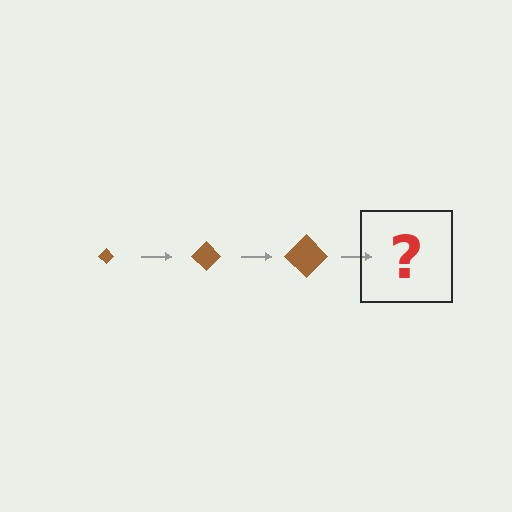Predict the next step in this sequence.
The next step is a brown diamond, larger than the previous one.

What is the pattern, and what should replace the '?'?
The pattern is that the diamond gets progressively larger each step. The '?' should be a brown diamond, larger than the previous one.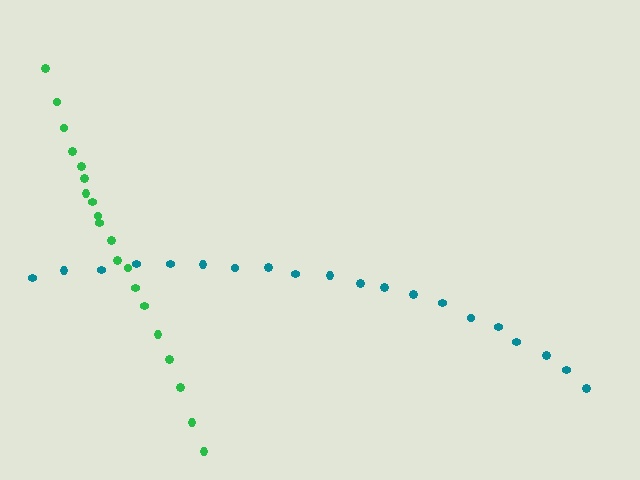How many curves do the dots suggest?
There are 2 distinct paths.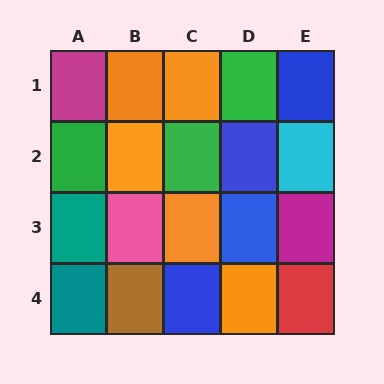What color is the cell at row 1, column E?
Blue.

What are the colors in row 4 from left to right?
Teal, brown, blue, orange, red.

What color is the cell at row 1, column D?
Green.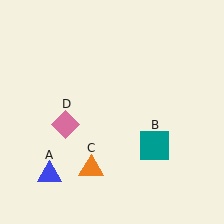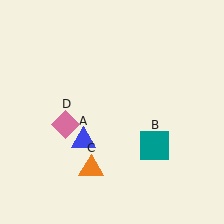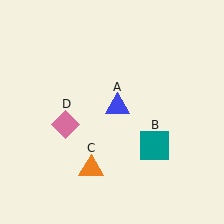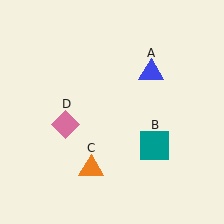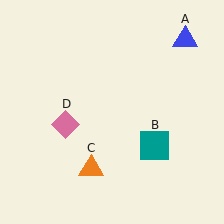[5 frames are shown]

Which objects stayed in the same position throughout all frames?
Teal square (object B) and orange triangle (object C) and pink diamond (object D) remained stationary.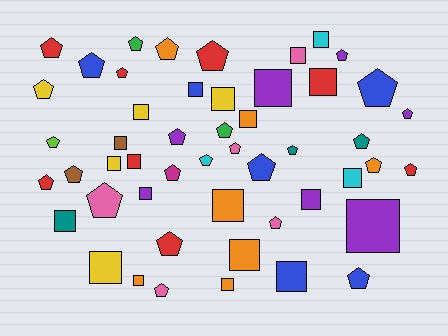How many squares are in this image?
There are 22 squares.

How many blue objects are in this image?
There are 6 blue objects.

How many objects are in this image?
There are 50 objects.